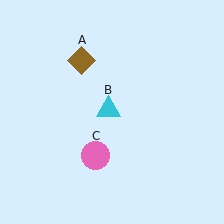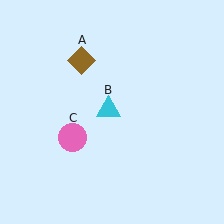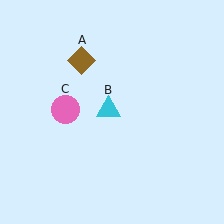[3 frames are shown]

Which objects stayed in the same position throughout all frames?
Brown diamond (object A) and cyan triangle (object B) remained stationary.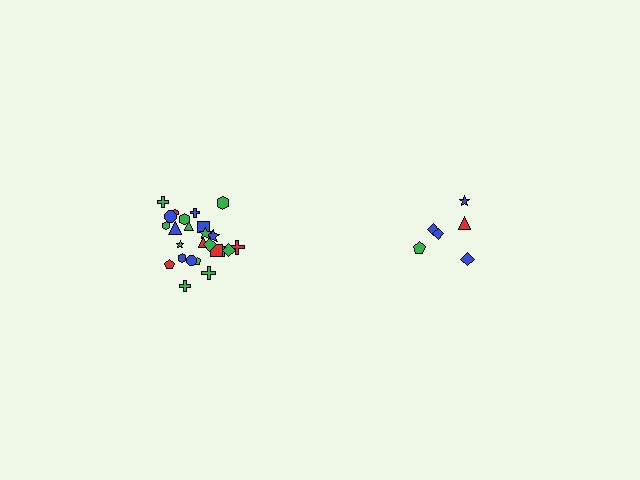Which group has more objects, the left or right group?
The left group.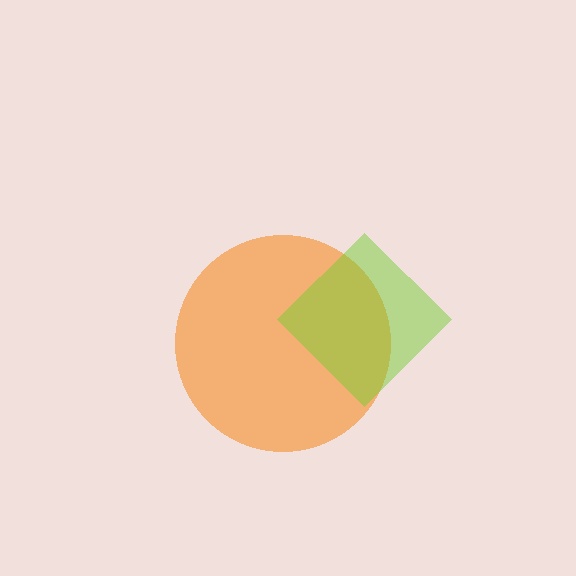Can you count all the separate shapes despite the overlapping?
Yes, there are 2 separate shapes.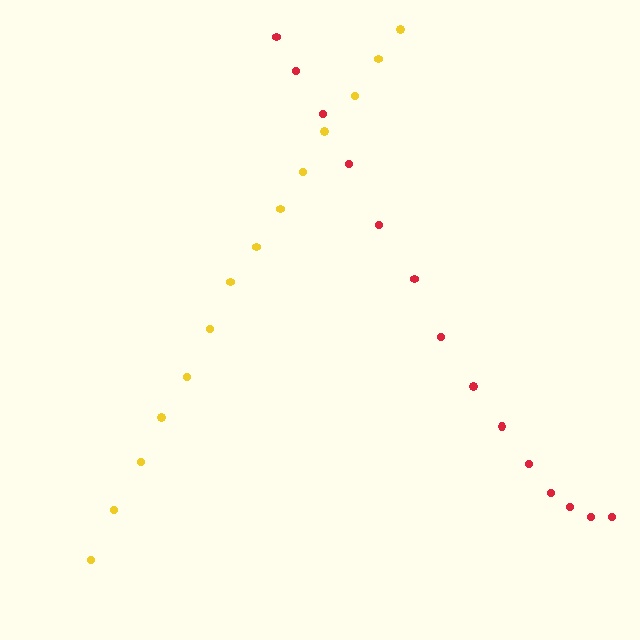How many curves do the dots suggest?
There are 2 distinct paths.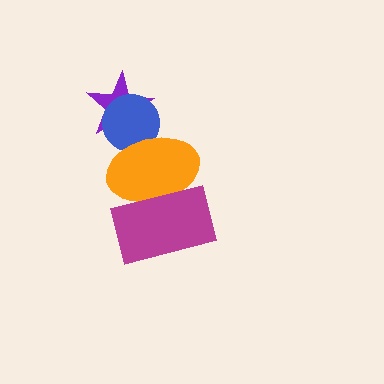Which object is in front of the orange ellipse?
The magenta rectangle is in front of the orange ellipse.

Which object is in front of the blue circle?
The orange ellipse is in front of the blue circle.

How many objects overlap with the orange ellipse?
3 objects overlap with the orange ellipse.